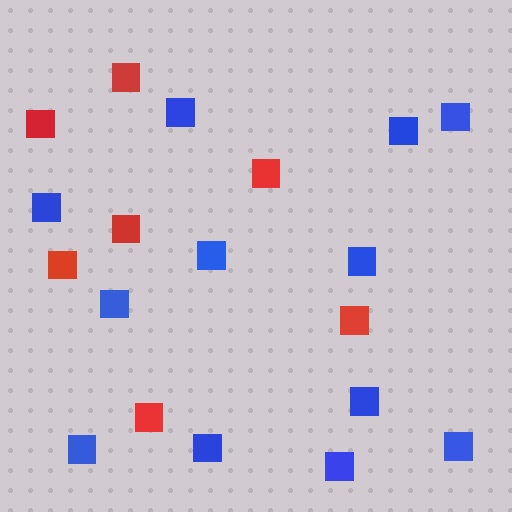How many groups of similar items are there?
There are 2 groups: one group of red squares (7) and one group of blue squares (12).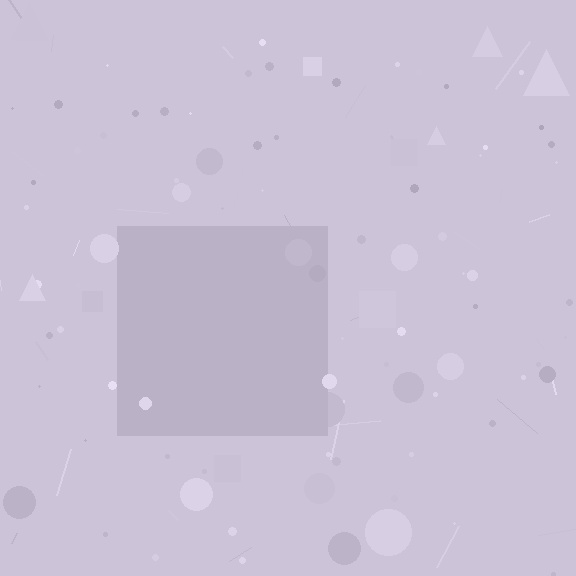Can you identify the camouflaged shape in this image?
The camouflaged shape is a square.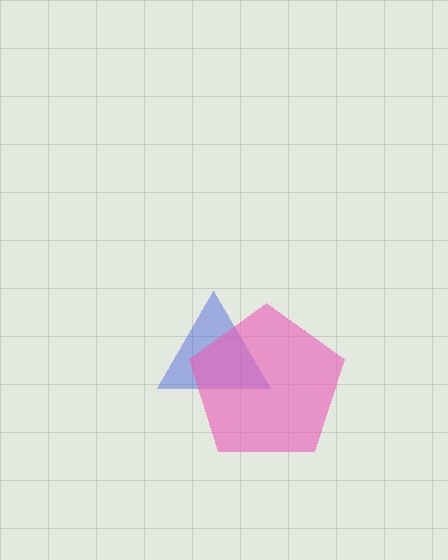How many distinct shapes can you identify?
There are 2 distinct shapes: a blue triangle, a pink pentagon.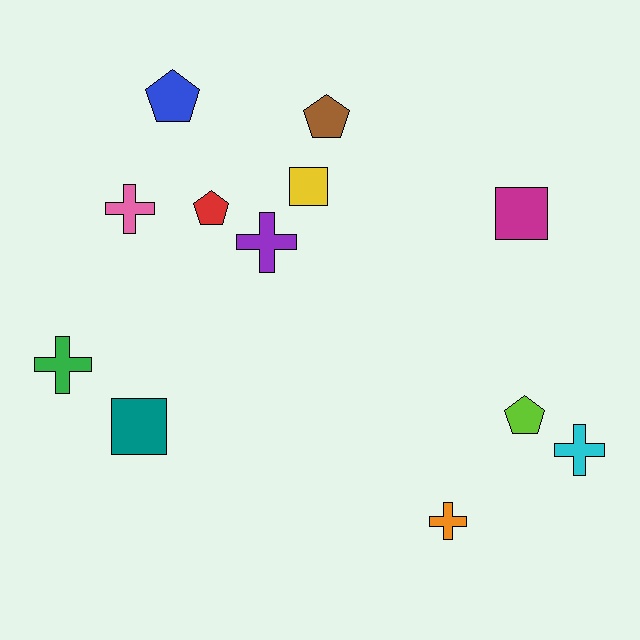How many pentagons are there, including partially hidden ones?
There are 4 pentagons.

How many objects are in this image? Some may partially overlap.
There are 12 objects.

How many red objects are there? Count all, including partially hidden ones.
There is 1 red object.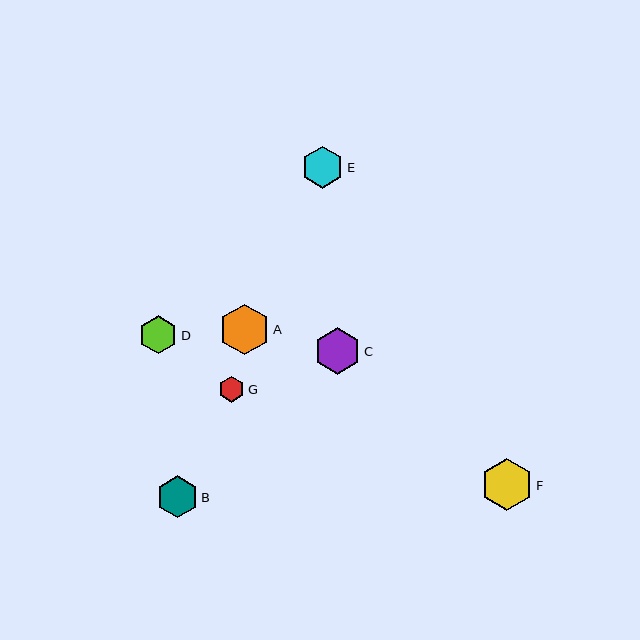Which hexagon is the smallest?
Hexagon G is the smallest with a size of approximately 26 pixels.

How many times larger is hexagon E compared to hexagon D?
Hexagon E is approximately 1.1 times the size of hexagon D.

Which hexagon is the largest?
Hexagon F is the largest with a size of approximately 52 pixels.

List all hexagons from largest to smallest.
From largest to smallest: F, A, C, E, B, D, G.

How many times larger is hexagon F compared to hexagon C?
Hexagon F is approximately 1.1 times the size of hexagon C.